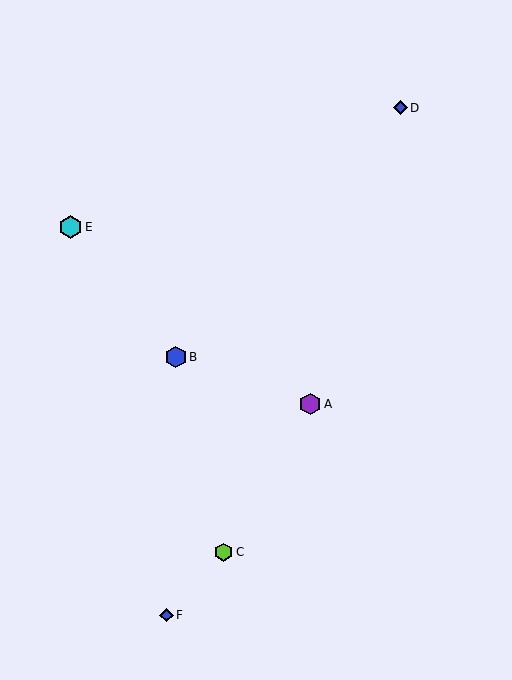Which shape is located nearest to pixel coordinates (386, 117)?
The blue diamond (labeled D) at (400, 108) is nearest to that location.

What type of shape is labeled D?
Shape D is a blue diamond.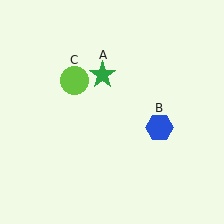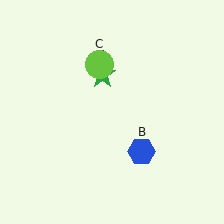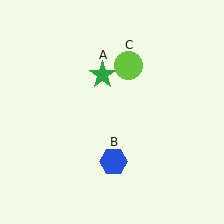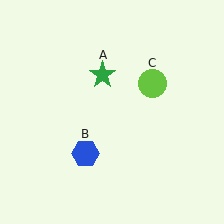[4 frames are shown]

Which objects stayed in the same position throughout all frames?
Green star (object A) remained stationary.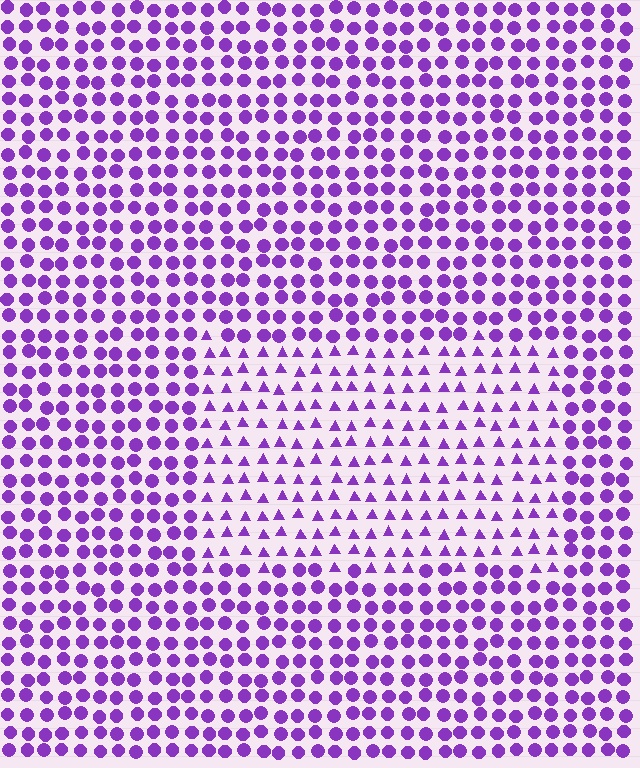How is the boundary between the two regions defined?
The boundary is defined by a change in element shape: triangles inside vs. circles outside. All elements share the same color and spacing.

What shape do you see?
I see a rectangle.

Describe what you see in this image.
The image is filled with small purple elements arranged in a uniform grid. A rectangle-shaped region contains triangles, while the surrounding area contains circles. The boundary is defined purely by the change in element shape.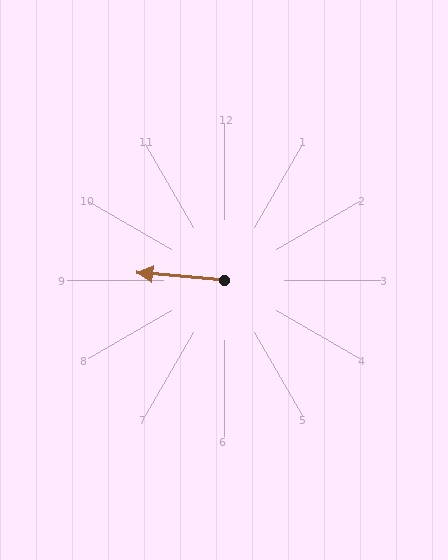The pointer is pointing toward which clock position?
Roughly 9 o'clock.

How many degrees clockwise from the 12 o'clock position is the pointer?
Approximately 275 degrees.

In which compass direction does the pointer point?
West.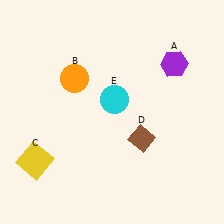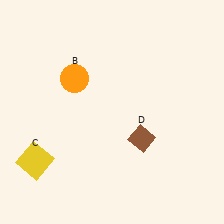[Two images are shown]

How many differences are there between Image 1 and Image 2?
There are 2 differences between the two images.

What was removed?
The purple hexagon (A), the cyan circle (E) were removed in Image 2.